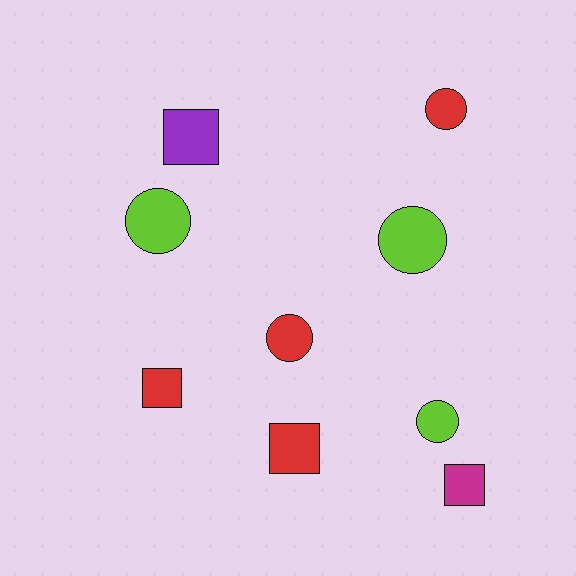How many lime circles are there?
There are 3 lime circles.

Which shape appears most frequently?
Circle, with 5 objects.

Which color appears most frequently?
Red, with 4 objects.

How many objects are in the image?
There are 9 objects.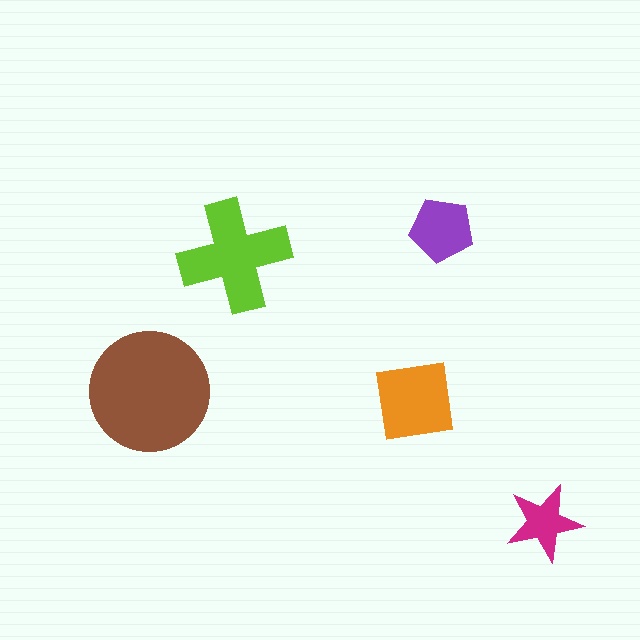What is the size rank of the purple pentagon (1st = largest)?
4th.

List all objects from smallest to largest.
The magenta star, the purple pentagon, the orange square, the lime cross, the brown circle.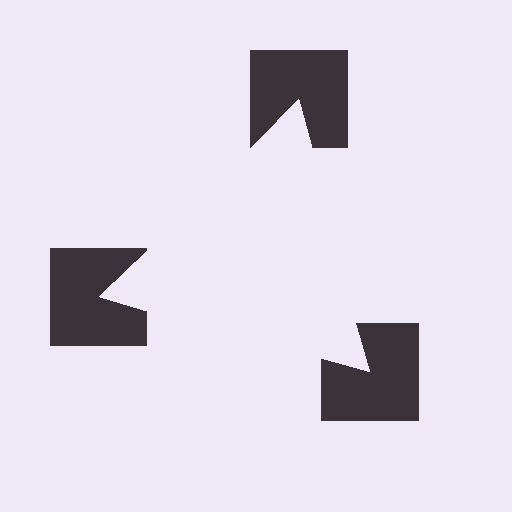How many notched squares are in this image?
There are 3 — one at each vertex of the illusory triangle.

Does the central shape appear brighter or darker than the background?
It typically appears slightly brighter than the background, even though no actual brightness change is drawn.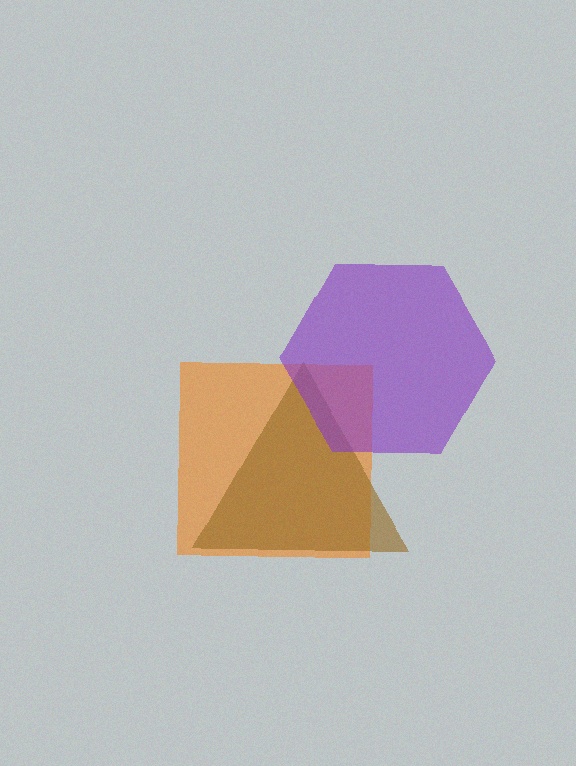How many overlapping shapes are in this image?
There are 3 overlapping shapes in the image.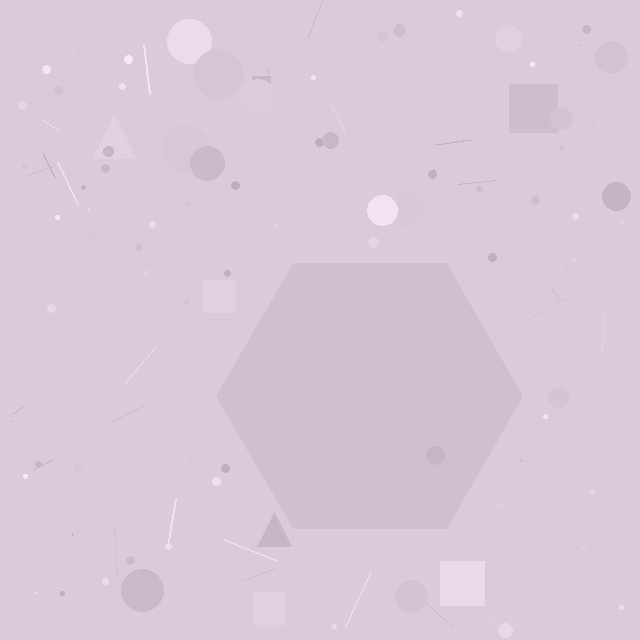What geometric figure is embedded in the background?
A hexagon is embedded in the background.